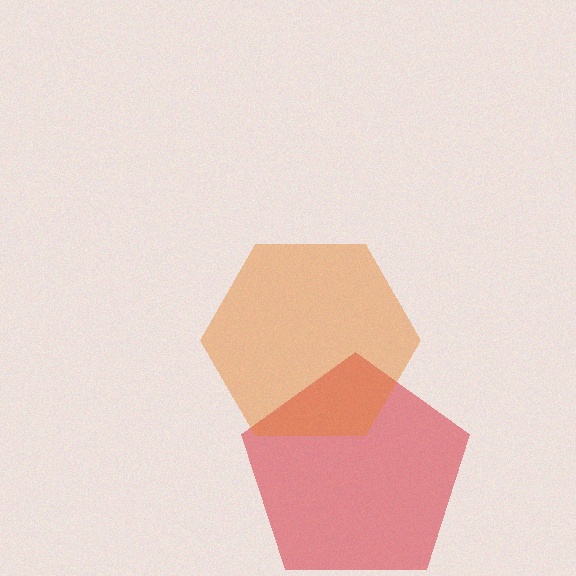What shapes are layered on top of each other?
The layered shapes are: a red pentagon, an orange hexagon.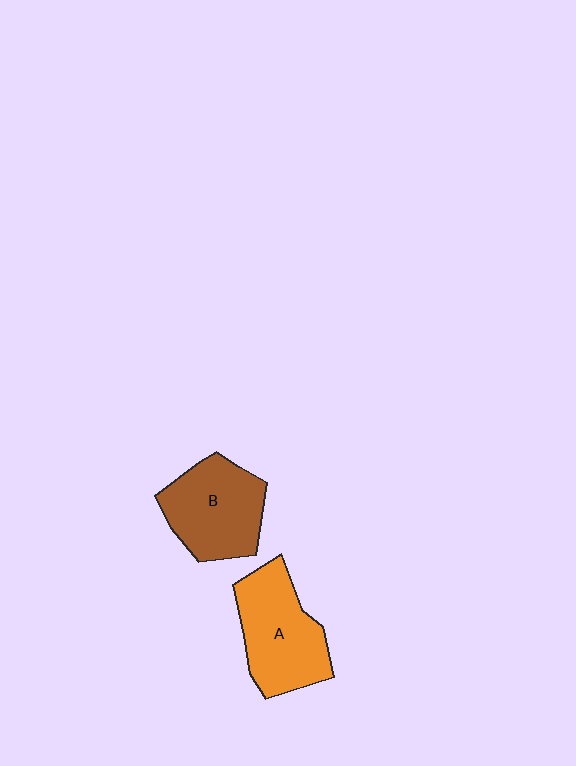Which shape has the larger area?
Shape A (orange).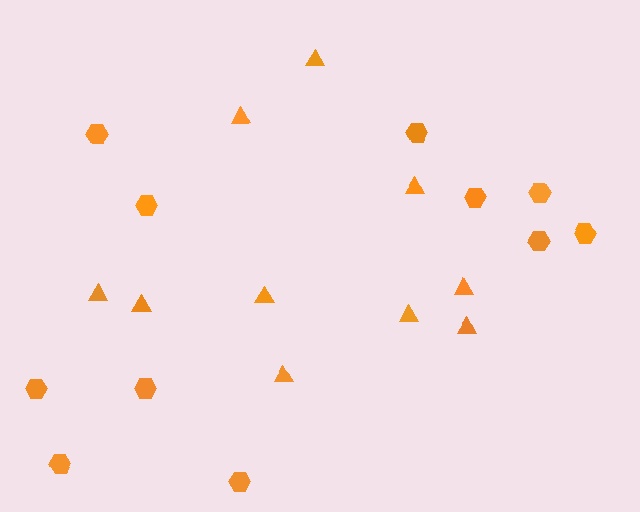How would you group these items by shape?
There are 2 groups: one group of hexagons (11) and one group of triangles (10).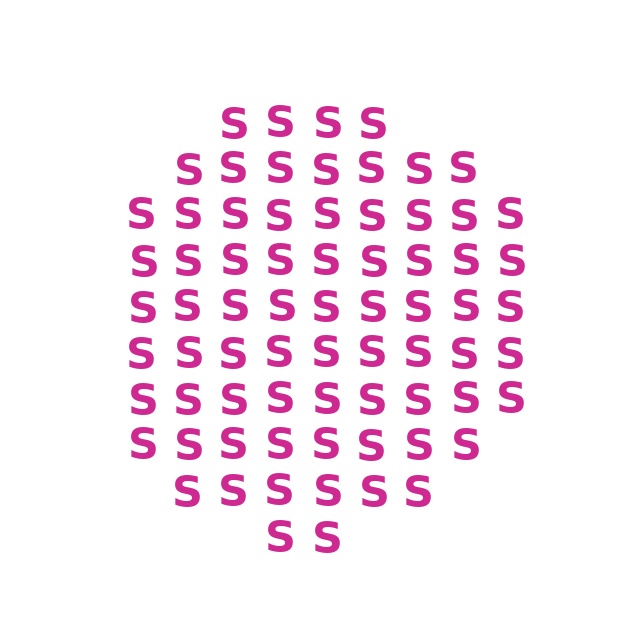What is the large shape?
The large shape is a circle.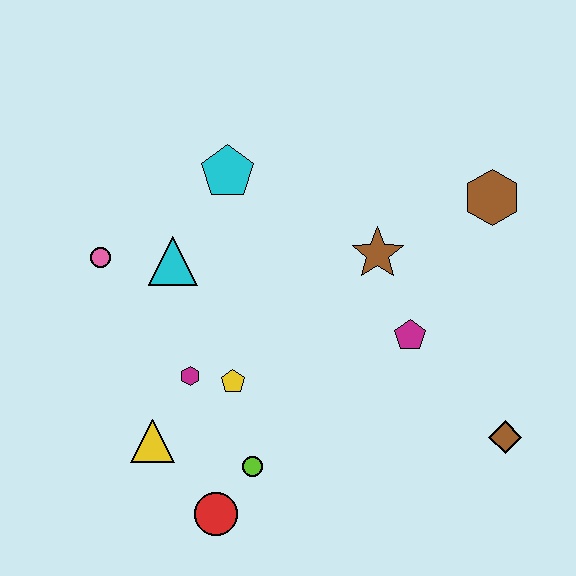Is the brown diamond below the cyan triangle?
Yes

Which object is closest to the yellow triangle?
The magenta hexagon is closest to the yellow triangle.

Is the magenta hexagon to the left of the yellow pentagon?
Yes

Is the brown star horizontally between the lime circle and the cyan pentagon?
No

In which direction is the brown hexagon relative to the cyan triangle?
The brown hexagon is to the right of the cyan triangle.